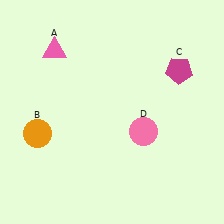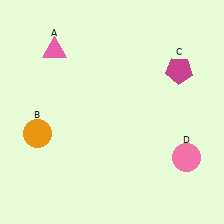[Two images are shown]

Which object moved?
The pink circle (D) moved right.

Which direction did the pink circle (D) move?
The pink circle (D) moved right.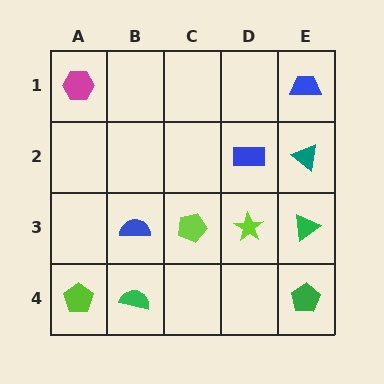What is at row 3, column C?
A lime pentagon.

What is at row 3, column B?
A blue semicircle.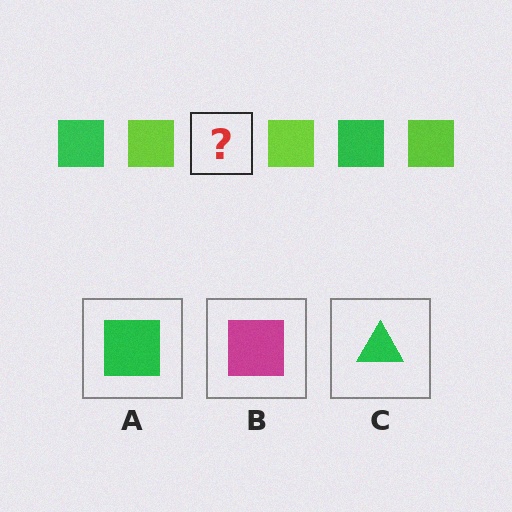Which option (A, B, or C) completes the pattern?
A.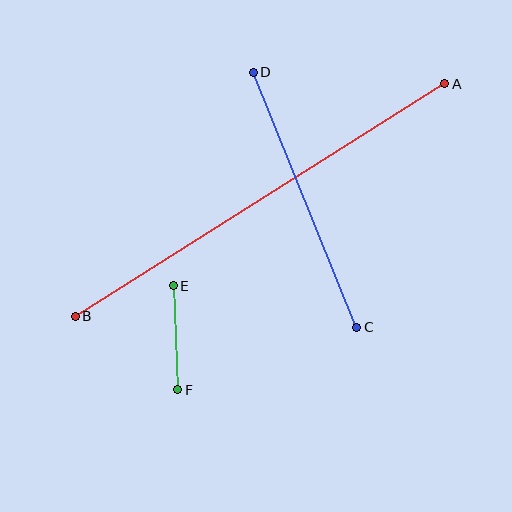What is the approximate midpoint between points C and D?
The midpoint is at approximately (305, 200) pixels.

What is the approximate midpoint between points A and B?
The midpoint is at approximately (260, 200) pixels.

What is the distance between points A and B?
The distance is approximately 437 pixels.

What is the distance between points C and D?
The distance is approximately 275 pixels.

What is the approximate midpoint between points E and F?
The midpoint is at approximately (176, 338) pixels.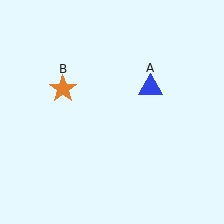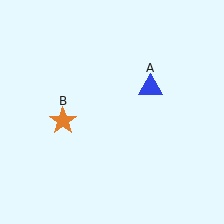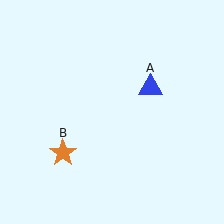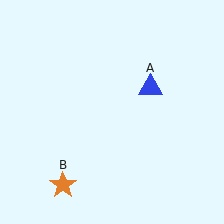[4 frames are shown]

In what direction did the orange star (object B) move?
The orange star (object B) moved down.